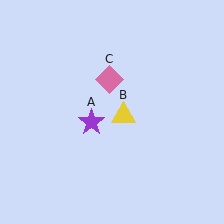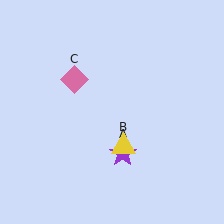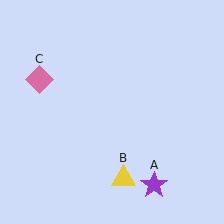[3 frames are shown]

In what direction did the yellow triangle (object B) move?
The yellow triangle (object B) moved down.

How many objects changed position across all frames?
3 objects changed position: purple star (object A), yellow triangle (object B), pink diamond (object C).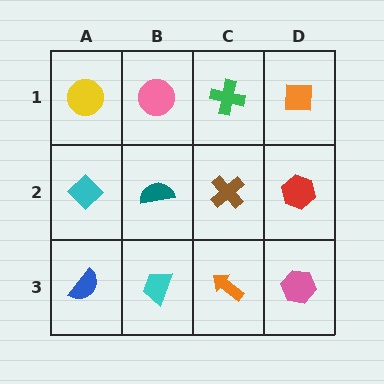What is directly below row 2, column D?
A pink hexagon.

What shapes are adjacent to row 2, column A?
A yellow circle (row 1, column A), a blue semicircle (row 3, column A), a teal semicircle (row 2, column B).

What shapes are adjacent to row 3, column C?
A brown cross (row 2, column C), a cyan trapezoid (row 3, column B), a pink hexagon (row 3, column D).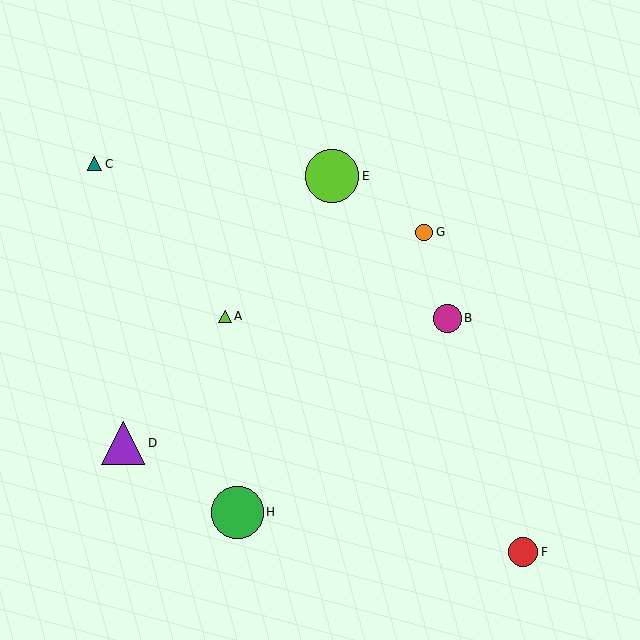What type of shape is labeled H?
Shape H is a green circle.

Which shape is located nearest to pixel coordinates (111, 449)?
The purple triangle (labeled D) at (123, 443) is nearest to that location.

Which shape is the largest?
The lime circle (labeled E) is the largest.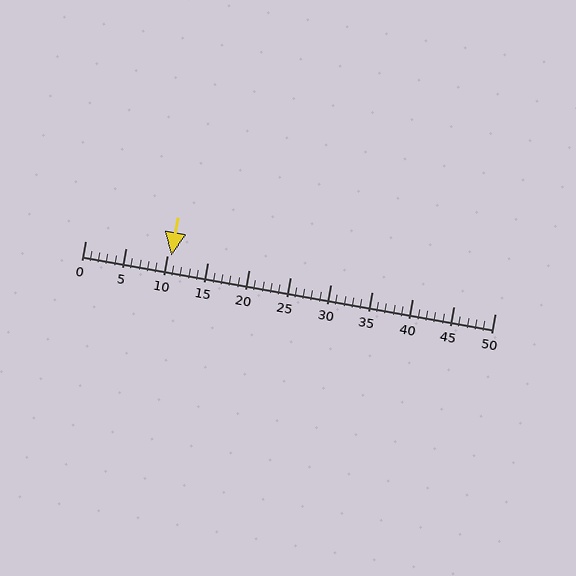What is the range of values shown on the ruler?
The ruler shows values from 0 to 50.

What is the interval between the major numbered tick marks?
The major tick marks are spaced 5 units apart.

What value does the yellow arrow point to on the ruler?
The yellow arrow points to approximately 10.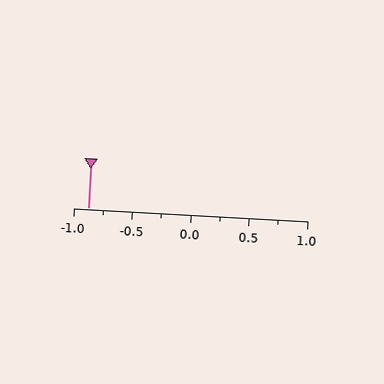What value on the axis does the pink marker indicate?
The marker indicates approximately -0.88.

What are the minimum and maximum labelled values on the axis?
The axis runs from -1.0 to 1.0.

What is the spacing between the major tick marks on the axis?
The major ticks are spaced 0.5 apart.